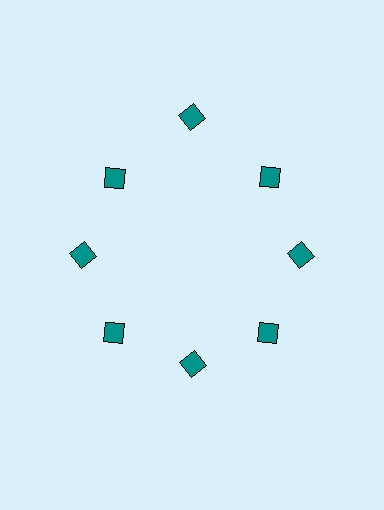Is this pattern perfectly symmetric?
No. The 8 teal diamonds are arranged in a ring, but one element near the 12 o'clock position is pushed outward from the center, breaking the 8-fold rotational symmetry.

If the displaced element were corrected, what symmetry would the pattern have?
It would have 8-fold rotational symmetry — the pattern would map onto itself every 45 degrees.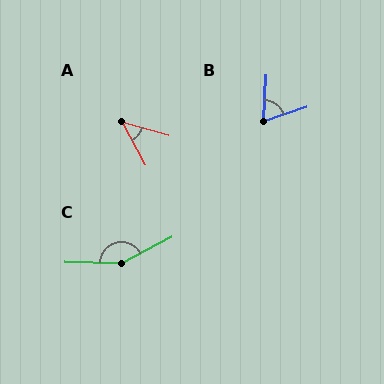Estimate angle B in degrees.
Approximately 69 degrees.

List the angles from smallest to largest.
A (46°), B (69°), C (151°).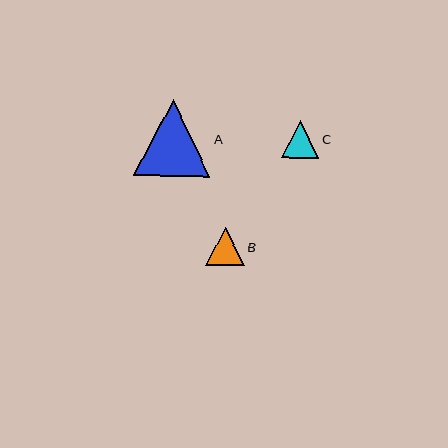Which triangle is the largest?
Triangle A is the largest with a size of approximately 77 pixels.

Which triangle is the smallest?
Triangle C is the smallest with a size of approximately 38 pixels.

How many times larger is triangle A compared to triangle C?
Triangle A is approximately 2.0 times the size of triangle C.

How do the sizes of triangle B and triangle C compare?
Triangle B and triangle C are approximately the same size.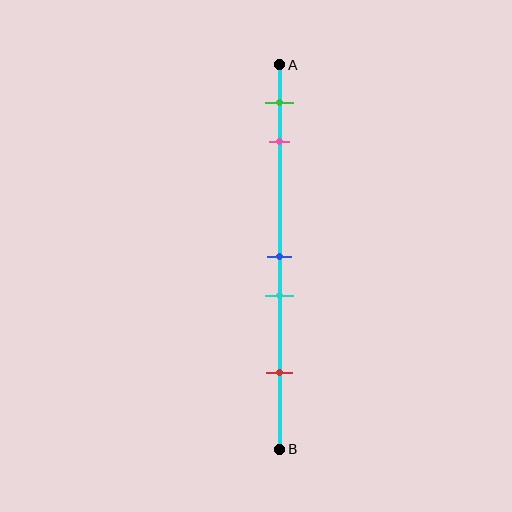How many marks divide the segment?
There are 5 marks dividing the segment.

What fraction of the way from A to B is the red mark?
The red mark is approximately 80% (0.8) of the way from A to B.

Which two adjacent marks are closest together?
The blue and cyan marks are the closest adjacent pair.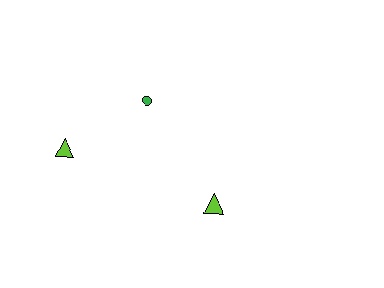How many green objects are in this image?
There is 1 green object.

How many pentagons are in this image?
There are no pentagons.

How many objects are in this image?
There are 3 objects.